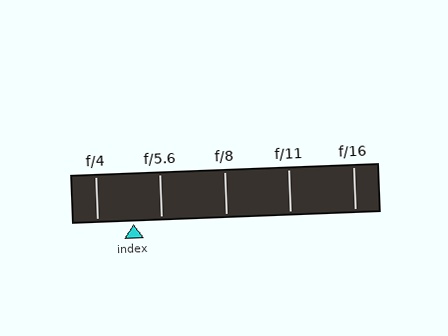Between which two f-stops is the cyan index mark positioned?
The index mark is between f/4 and f/5.6.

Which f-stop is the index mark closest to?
The index mark is closest to f/5.6.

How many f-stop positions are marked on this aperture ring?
There are 5 f-stop positions marked.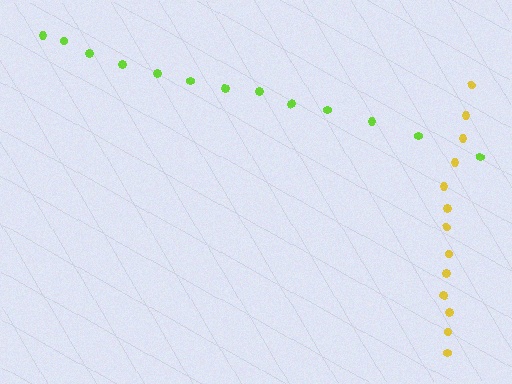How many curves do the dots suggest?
There are 2 distinct paths.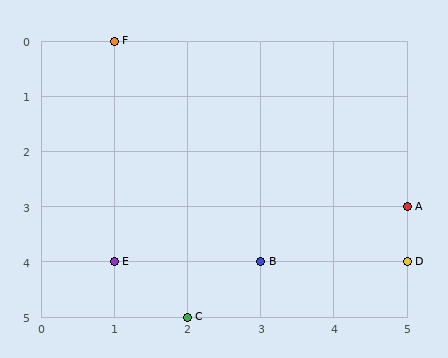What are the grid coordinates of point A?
Point A is at grid coordinates (5, 3).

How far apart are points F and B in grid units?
Points F and B are 2 columns and 4 rows apart (about 4.5 grid units diagonally).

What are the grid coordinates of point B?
Point B is at grid coordinates (3, 4).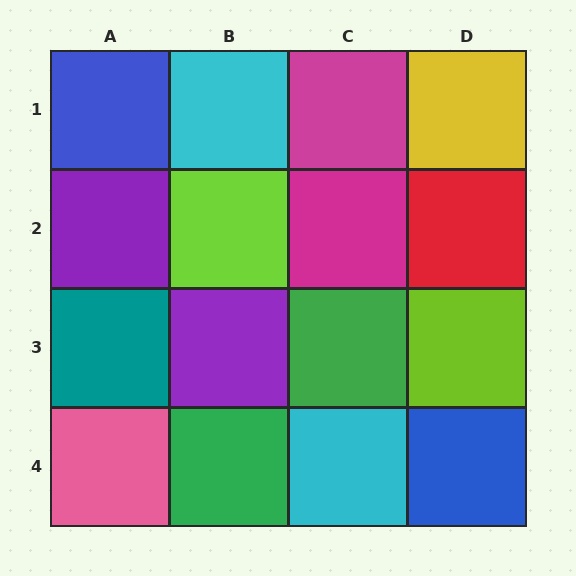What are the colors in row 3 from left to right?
Teal, purple, green, lime.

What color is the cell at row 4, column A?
Pink.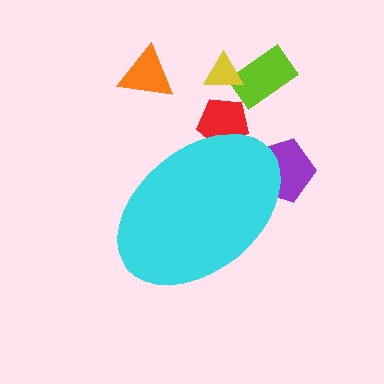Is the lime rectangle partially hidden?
No, the lime rectangle is fully visible.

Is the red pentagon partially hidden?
Yes, the red pentagon is partially hidden behind the cyan ellipse.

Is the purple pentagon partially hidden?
Yes, the purple pentagon is partially hidden behind the cyan ellipse.